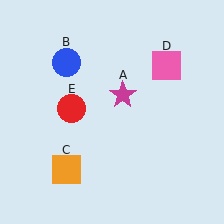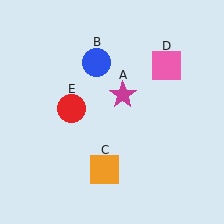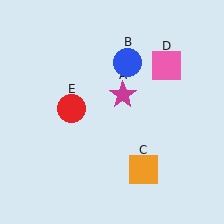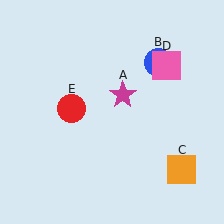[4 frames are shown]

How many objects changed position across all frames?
2 objects changed position: blue circle (object B), orange square (object C).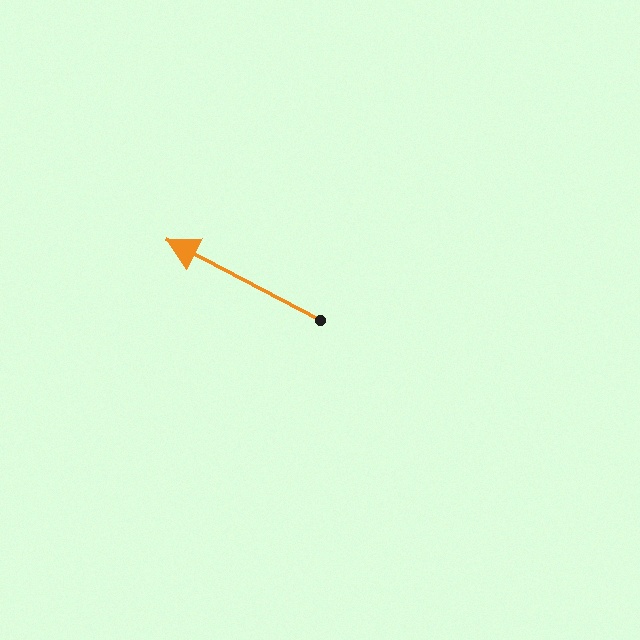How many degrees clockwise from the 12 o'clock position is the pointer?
Approximately 298 degrees.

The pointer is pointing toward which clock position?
Roughly 10 o'clock.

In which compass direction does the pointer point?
Northwest.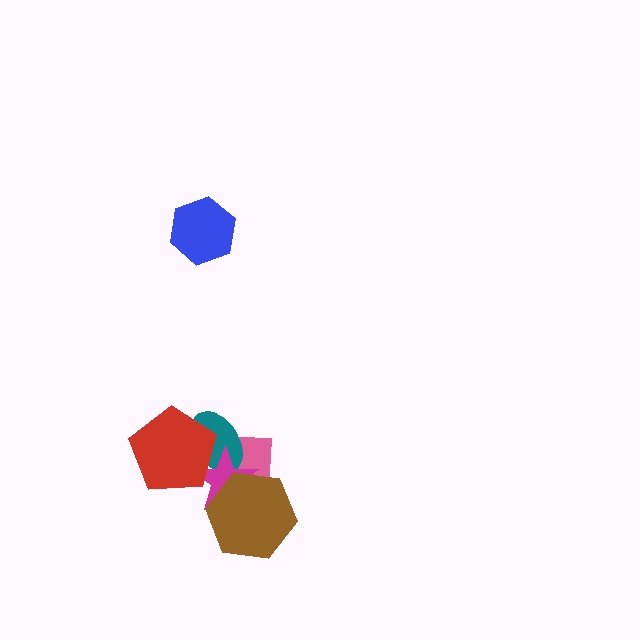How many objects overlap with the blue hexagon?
0 objects overlap with the blue hexagon.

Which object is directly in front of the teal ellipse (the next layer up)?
The magenta star is directly in front of the teal ellipse.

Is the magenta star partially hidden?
Yes, it is partially covered by another shape.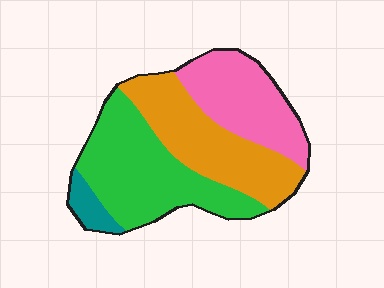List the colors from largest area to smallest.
From largest to smallest: green, orange, pink, teal.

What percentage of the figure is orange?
Orange takes up about one third (1/3) of the figure.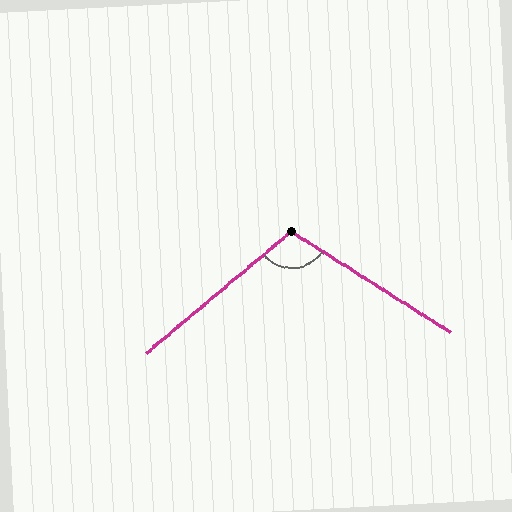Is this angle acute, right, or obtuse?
It is obtuse.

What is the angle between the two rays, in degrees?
Approximately 108 degrees.